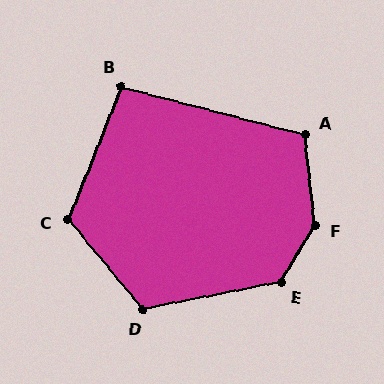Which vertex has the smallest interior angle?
B, at approximately 97 degrees.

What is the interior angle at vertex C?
Approximately 118 degrees (obtuse).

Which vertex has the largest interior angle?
F, at approximately 144 degrees.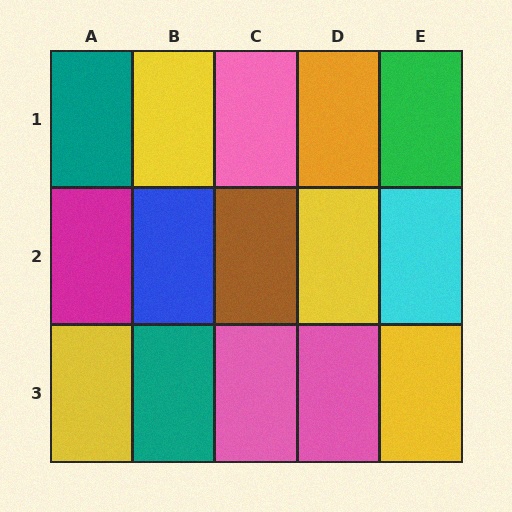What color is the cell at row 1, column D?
Orange.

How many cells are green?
1 cell is green.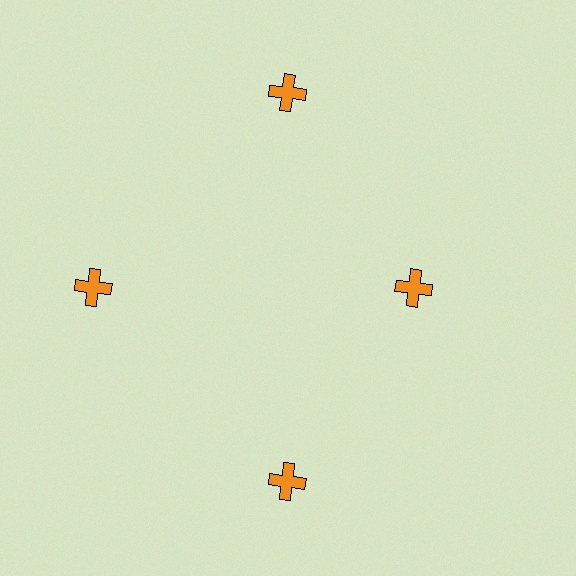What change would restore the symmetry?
The symmetry would be restored by moving it outward, back onto the ring so that all 4 crosses sit at equal angles and equal distance from the center.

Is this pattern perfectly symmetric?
No. The 4 orange crosses are arranged in a ring, but one element near the 3 o'clock position is pulled inward toward the center, breaking the 4-fold rotational symmetry.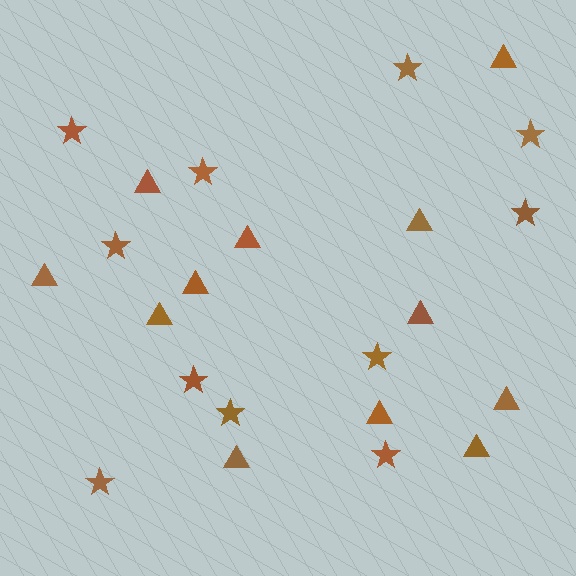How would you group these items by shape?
There are 2 groups: one group of triangles (12) and one group of stars (11).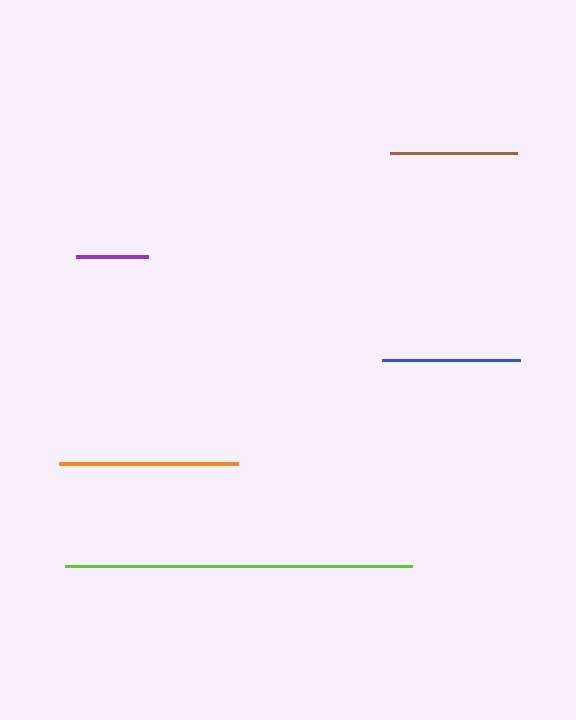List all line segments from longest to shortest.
From longest to shortest: lime, orange, blue, brown, purple.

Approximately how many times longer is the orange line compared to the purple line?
The orange line is approximately 2.5 times the length of the purple line.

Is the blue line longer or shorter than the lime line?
The lime line is longer than the blue line.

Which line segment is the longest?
The lime line is the longest at approximately 347 pixels.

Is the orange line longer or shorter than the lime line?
The lime line is longer than the orange line.